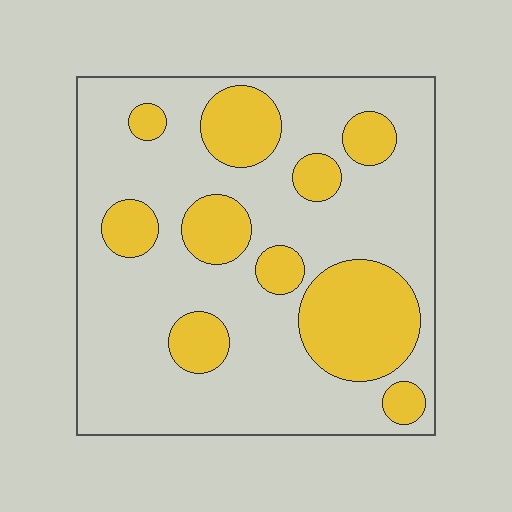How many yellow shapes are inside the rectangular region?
10.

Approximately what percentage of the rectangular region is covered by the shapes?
Approximately 30%.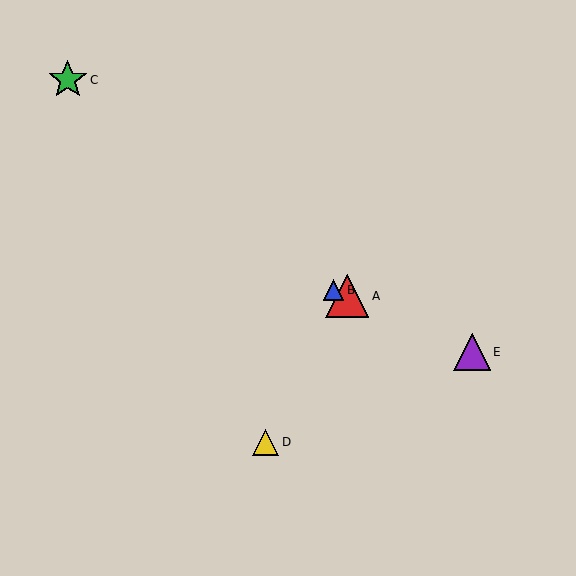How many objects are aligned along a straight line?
3 objects (A, B, E) are aligned along a straight line.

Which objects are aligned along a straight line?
Objects A, B, E are aligned along a straight line.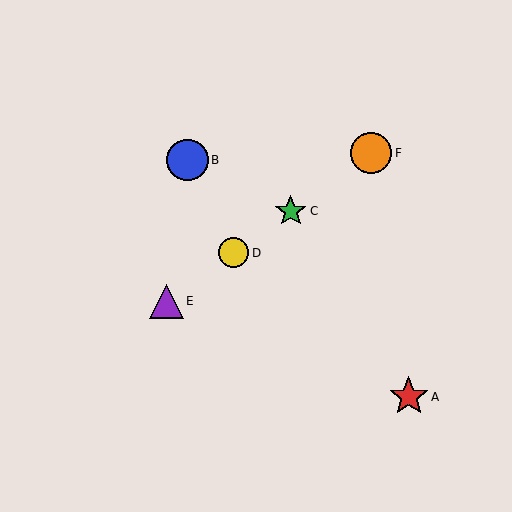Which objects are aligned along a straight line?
Objects C, D, E, F are aligned along a straight line.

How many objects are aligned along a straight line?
4 objects (C, D, E, F) are aligned along a straight line.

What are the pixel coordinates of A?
Object A is at (409, 397).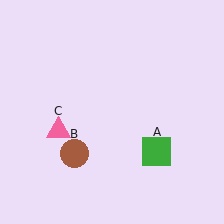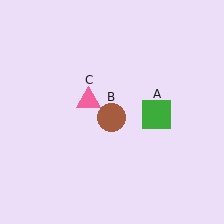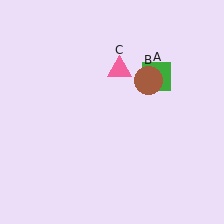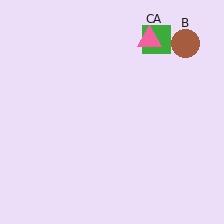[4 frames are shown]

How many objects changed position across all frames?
3 objects changed position: green square (object A), brown circle (object B), pink triangle (object C).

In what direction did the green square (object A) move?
The green square (object A) moved up.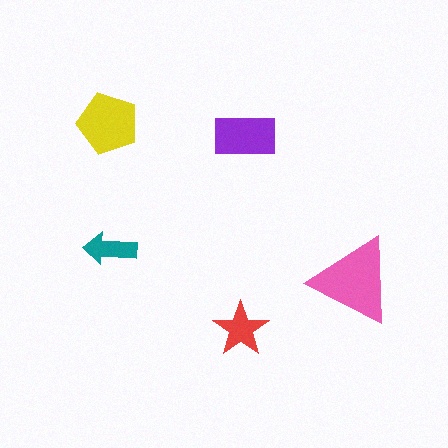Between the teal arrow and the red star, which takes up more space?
The red star.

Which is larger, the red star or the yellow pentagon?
The yellow pentagon.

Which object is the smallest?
The teal arrow.